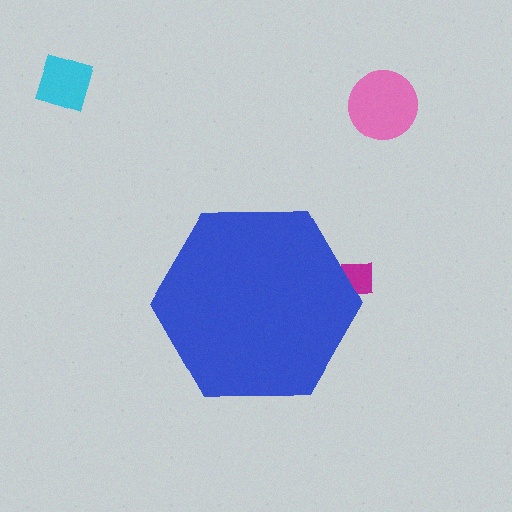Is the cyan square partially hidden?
No, the cyan square is fully visible.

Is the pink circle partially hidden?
No, the pink circle is fully visible.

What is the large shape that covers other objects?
A blue hexagon.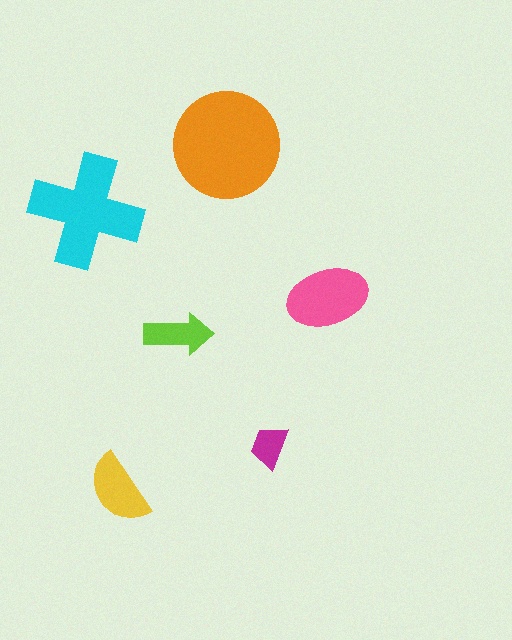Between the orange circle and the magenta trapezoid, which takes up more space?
The orange circle.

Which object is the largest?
The orange circle.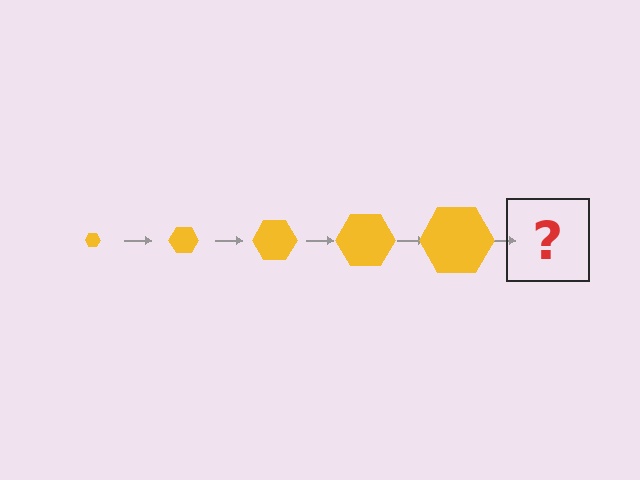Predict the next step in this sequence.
The next step is a yellow hexagon, larger than the previous one.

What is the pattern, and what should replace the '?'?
The pattern is that the hexagon gets progressively larger each step. The '?' should be a yellow hexagon, larger than the previous one.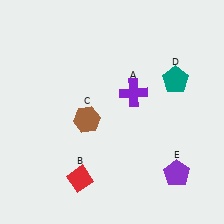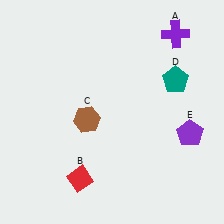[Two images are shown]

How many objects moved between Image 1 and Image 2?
2 objects moved between the two images.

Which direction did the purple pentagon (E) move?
The purple pentagon (E) moved up.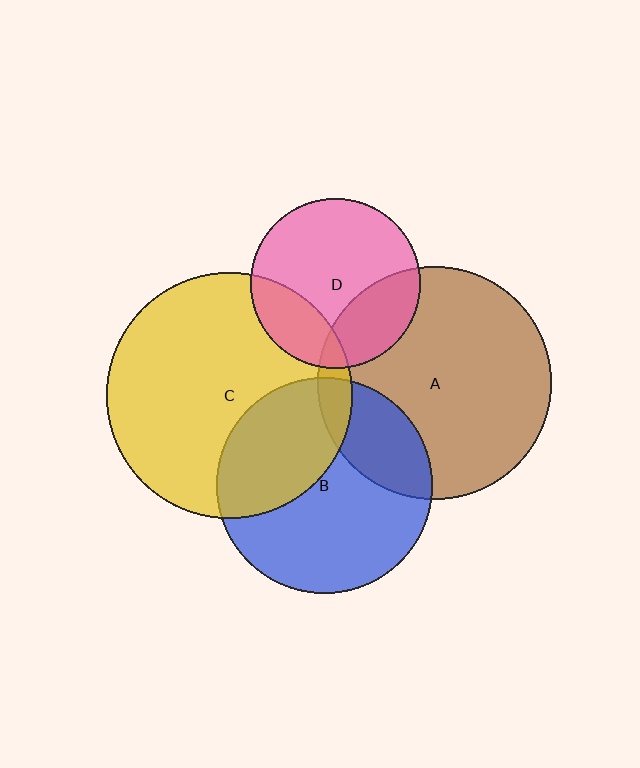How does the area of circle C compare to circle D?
Approximately 2.1 times.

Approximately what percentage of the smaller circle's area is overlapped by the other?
Approximately 5%.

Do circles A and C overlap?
Yes.